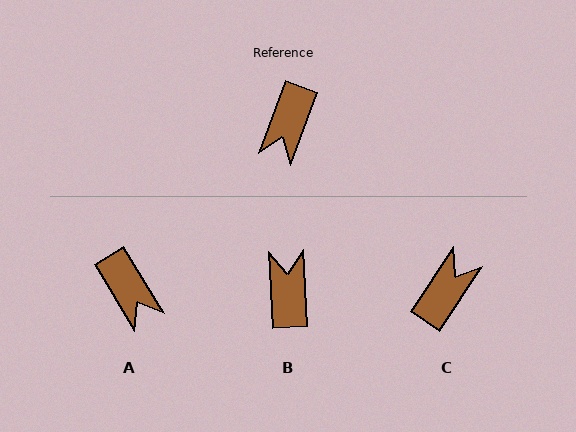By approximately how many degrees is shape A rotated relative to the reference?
Approximately 52 degrees counter-clockwise.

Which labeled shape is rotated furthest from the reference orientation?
C, about 167 degrees away.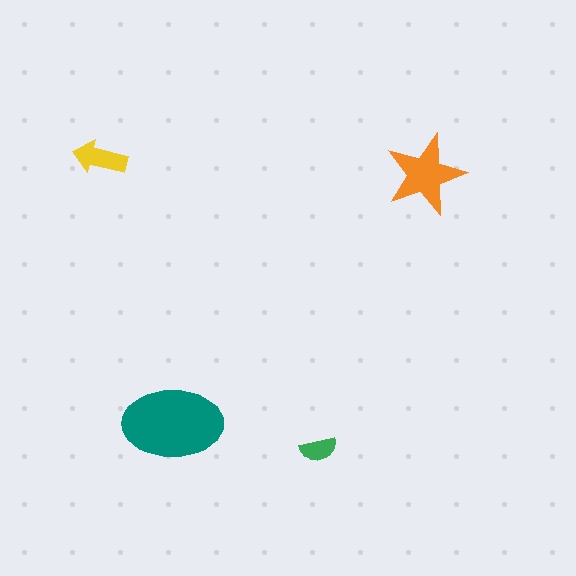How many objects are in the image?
There are 4 objects in the image.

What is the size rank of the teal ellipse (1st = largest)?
1st.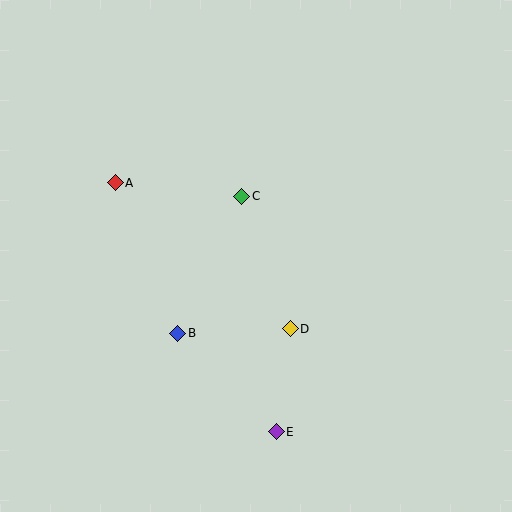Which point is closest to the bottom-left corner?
Point B is closest to the bottom-left corner.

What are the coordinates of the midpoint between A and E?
The midpoint between A and E is at (196, 307).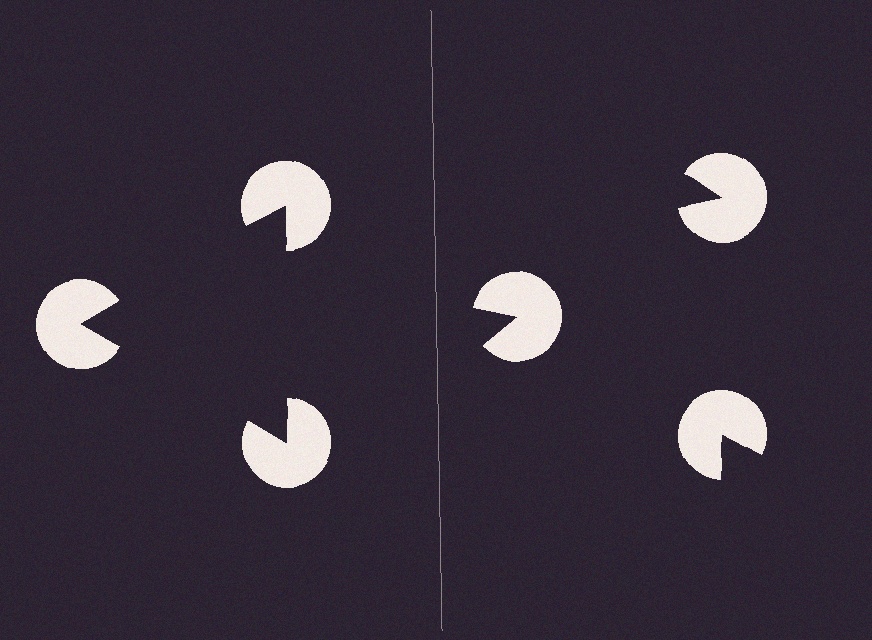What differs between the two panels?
The pac-man discs are positioned identically on both sides; only the wedge orientations differ. On the left they align to a triangle; on the right they are misaligned.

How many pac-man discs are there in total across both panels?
6 — 3 on each side.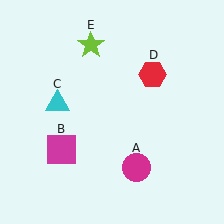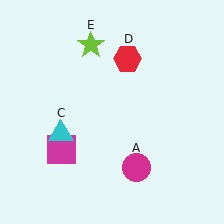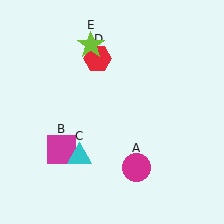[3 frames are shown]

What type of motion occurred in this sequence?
The cyan triangle (object C), red hexagon (object D) rotated counterclockwise around the center of the scene.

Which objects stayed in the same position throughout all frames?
Magenta circle (object A) and magenta square (object B) and lime star (object E) remained stationary.